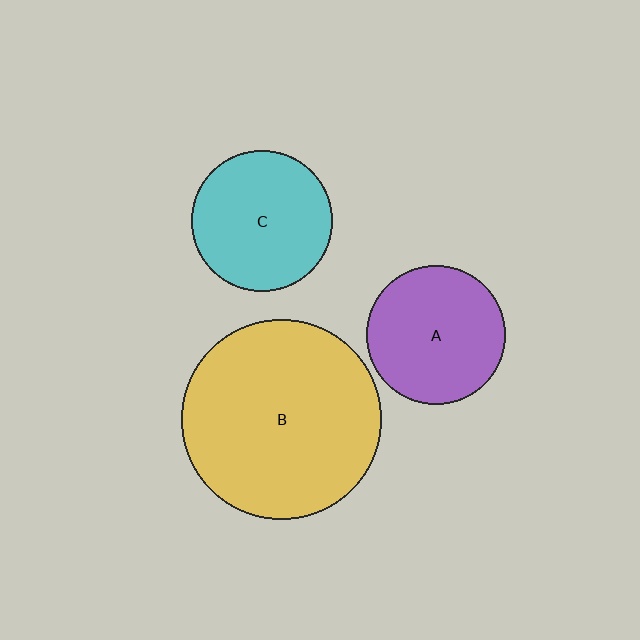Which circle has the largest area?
Circle B (yellow).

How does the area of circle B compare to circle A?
Approximately 2.0 times.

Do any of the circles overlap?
No, none of the circles overlap.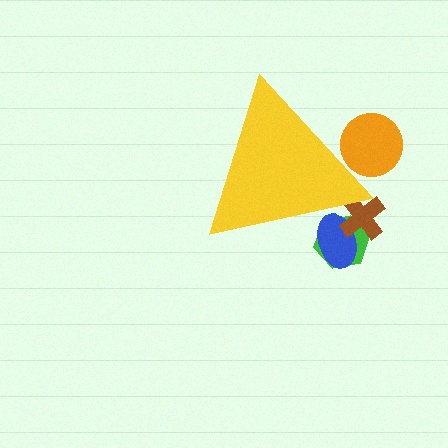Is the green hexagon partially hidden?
Yes, the green hexagon is partially hidden behind the yellow triangle.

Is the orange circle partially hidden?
Yes, the orange circle is partially hidden behind the yellow triangle.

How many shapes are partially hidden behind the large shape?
5 shapes are partially hidden.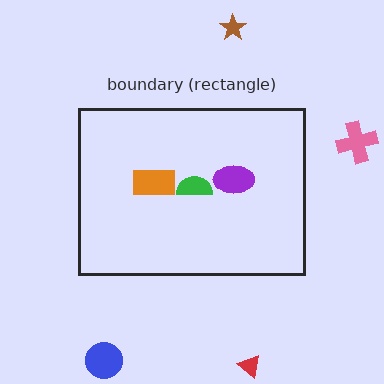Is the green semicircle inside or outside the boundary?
Inside.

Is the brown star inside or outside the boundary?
Outside.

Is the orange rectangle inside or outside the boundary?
Inside.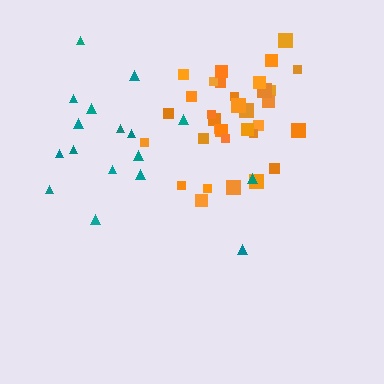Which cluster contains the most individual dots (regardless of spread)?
Orange (33).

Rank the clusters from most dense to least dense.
orange, teal.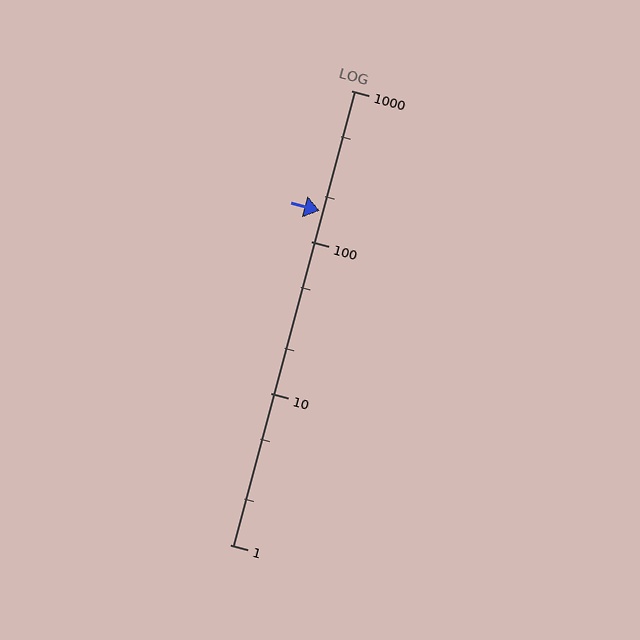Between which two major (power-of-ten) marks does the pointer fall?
The pointer is between 100 and 1000.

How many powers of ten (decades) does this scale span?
The scale spans 3 decades, from 1 to 1000.